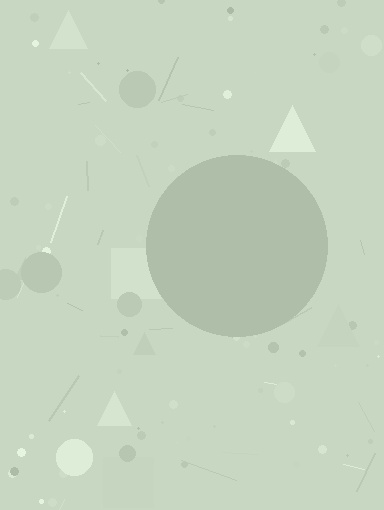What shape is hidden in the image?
A circle is hidden in the image.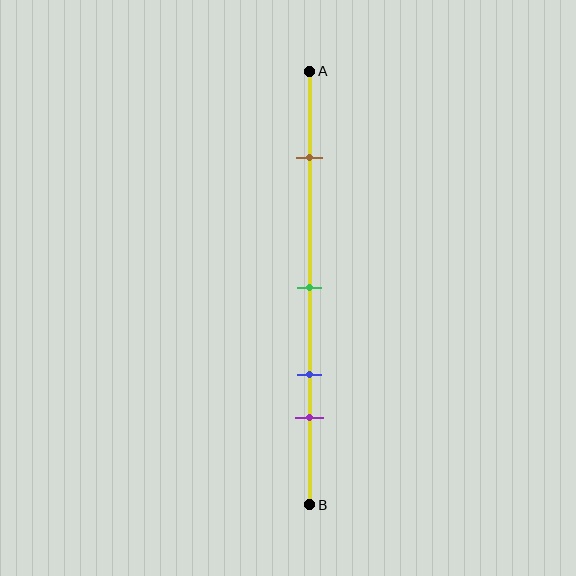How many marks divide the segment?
There are 4 marks dividing the segment.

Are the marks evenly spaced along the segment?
No, the marks are not evenly spaced.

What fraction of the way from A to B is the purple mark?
The purple mark is approximately 80% (0.8) of the way from A to B.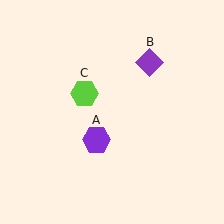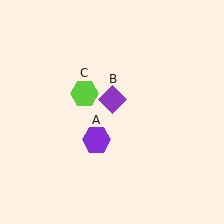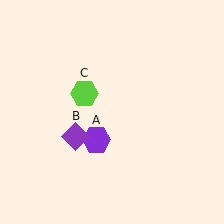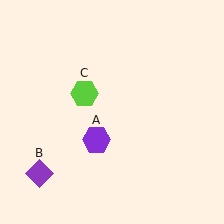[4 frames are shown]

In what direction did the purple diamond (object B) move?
The purple diamond (object B) moved down and to the left.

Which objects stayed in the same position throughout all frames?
Purple hexagon (object A) and lime hexagon (object C) remained stationary.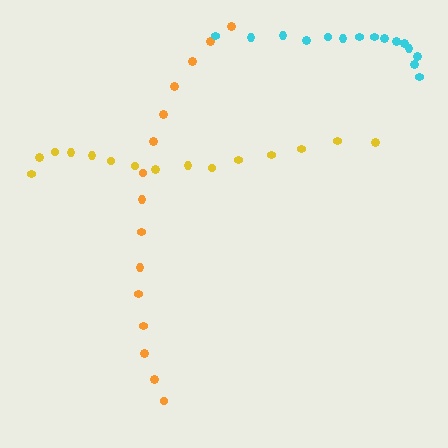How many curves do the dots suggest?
There are 3 distinct paths.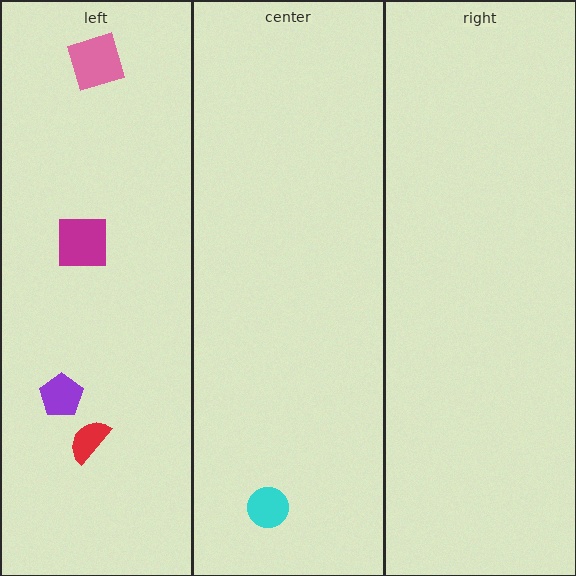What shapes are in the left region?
The red semicircle, the pink diamond, the magenta square, the purple pentagon.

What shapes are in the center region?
The cyan circle.